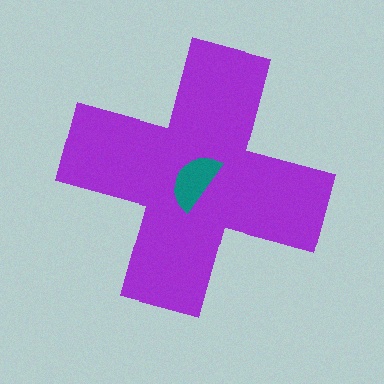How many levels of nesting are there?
2.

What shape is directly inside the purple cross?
The teal semicircle.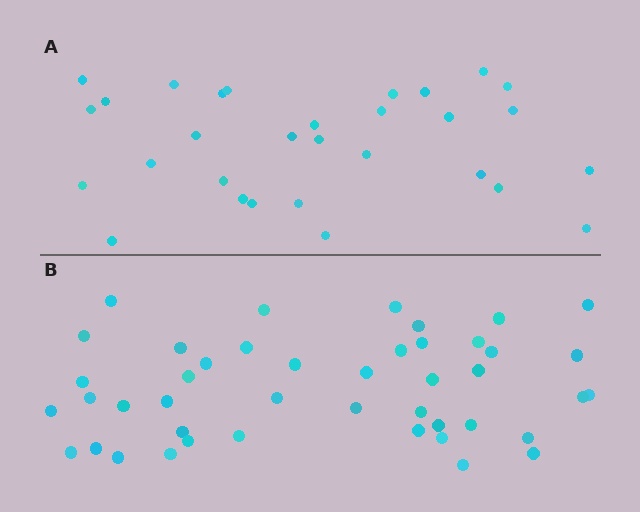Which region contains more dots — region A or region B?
Region B (the bottom region) has more dots.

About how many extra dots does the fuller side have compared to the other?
Region B has approximately 15 more dots than region A.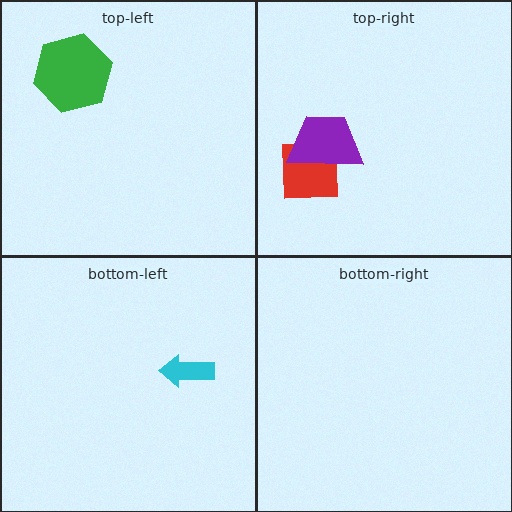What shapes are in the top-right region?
The red square, the purple trapezoid.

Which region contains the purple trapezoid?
The top-right region.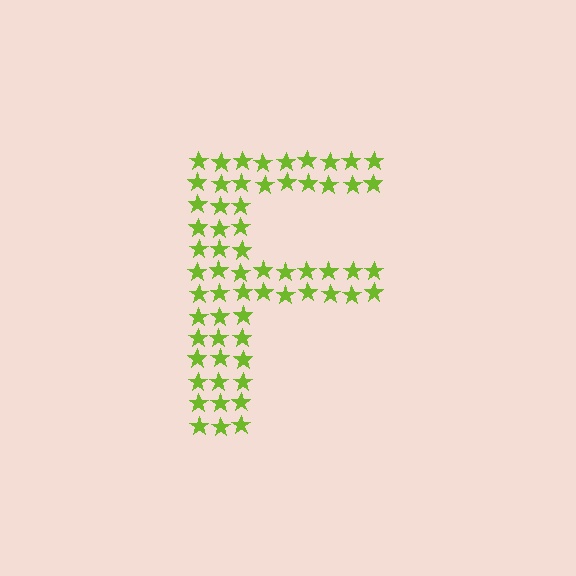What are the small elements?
The small elements are stars.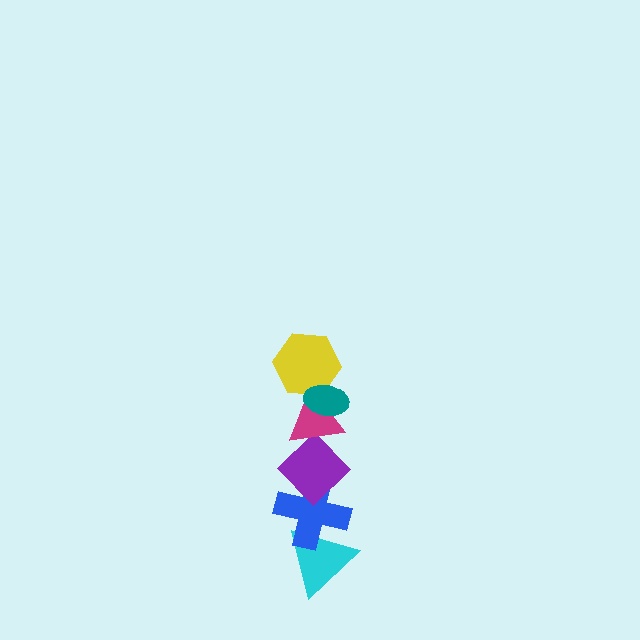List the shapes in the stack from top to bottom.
From top to bottom: the teal ellipse, the yellow hexagon, the magenta triangle, the purple diamond, the blue cross, the cyan triangle.